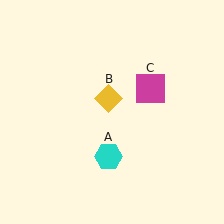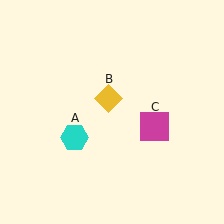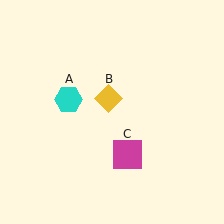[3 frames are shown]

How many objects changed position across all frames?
2 objects changed position: cyan hexagon (object A), magenta square (object C).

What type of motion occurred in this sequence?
The cyan hexagon (object A), magenta square (object C) rotated clockwise around the center of the scene.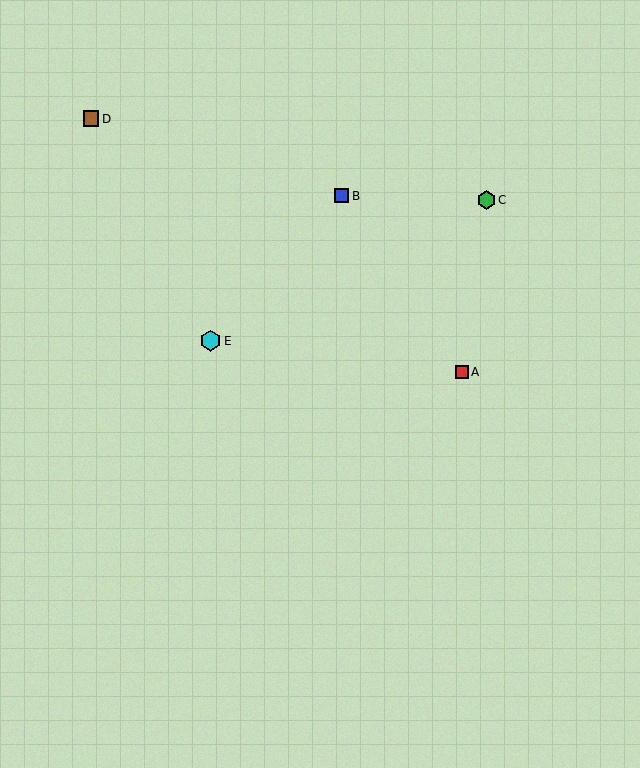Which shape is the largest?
The cyan hexagon (labeled E) is the largest.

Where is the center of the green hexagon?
The center of the green hexagon is at (486, 200).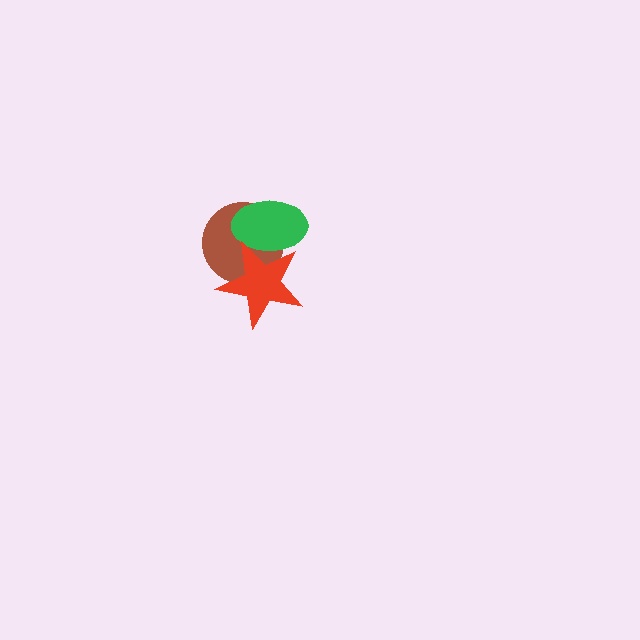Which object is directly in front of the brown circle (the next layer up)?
The green ellipse is directly in front of the brown circle.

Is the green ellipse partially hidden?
Yes, it is partially covered by another shape.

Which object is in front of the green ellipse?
The red star is in front of the green ellipse.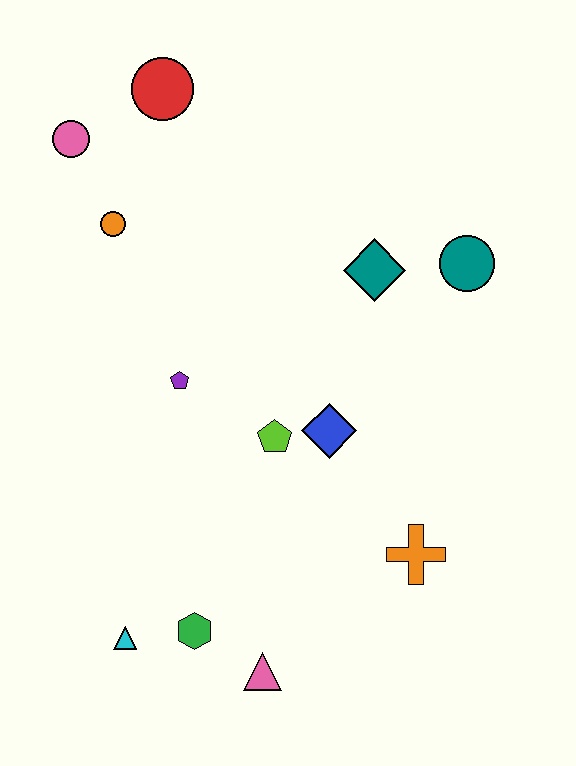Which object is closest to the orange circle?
The pink circle is closest to the orange circle.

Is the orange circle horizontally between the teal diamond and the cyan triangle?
No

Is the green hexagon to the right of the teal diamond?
No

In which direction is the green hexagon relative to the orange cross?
The green hexagon is to the left of the orange cross.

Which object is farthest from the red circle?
The pink triangle is farthest from the red circle.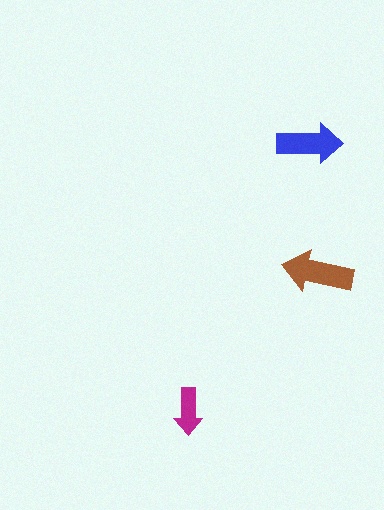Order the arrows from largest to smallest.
the brown one, the blue one, the magenta one.